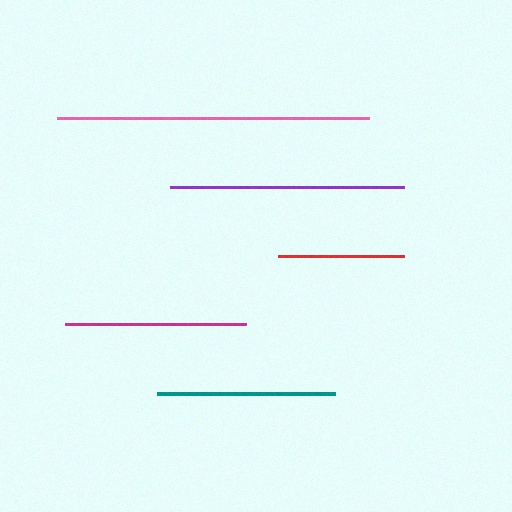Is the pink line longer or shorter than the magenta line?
The pink line is longer than the magenta line.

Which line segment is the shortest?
The red line is the shortest at approximately 125 pixels.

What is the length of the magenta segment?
The magenta segment is approximately 181 pixels long.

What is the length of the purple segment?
The purple segment is approximately 233 pixels long.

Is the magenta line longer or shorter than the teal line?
The magenta line is longer than the teal line.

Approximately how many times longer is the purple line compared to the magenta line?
The purple line is approximately 1.3 times the length of the magenta line.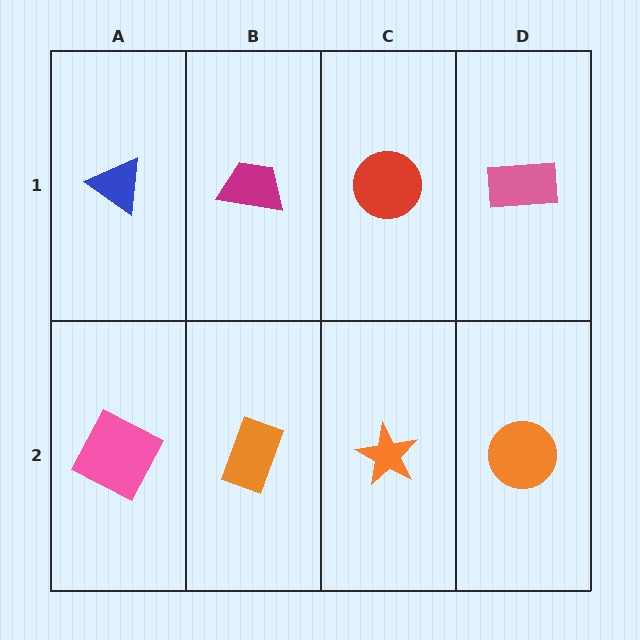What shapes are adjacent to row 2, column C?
A red circle (row 1, column C), an orange rectangle (row 2, column B), an orange circle (row 2, column D).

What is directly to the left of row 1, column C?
A magenta trapezoid.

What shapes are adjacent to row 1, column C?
An orange star (row 2, column C), a magenta trapezoid (row 1, column B), a pink rectangle (row 1, column D).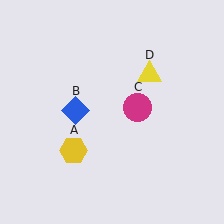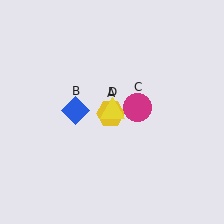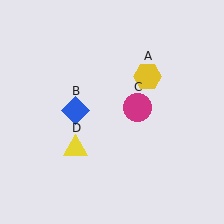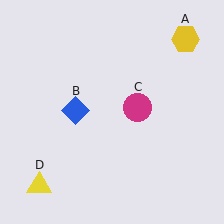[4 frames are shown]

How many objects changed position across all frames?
2 objects changed position: yellow hexagon (object A), yellow triangle (object D).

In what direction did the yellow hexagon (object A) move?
The yellow hexagon (object A) moved up and to the right.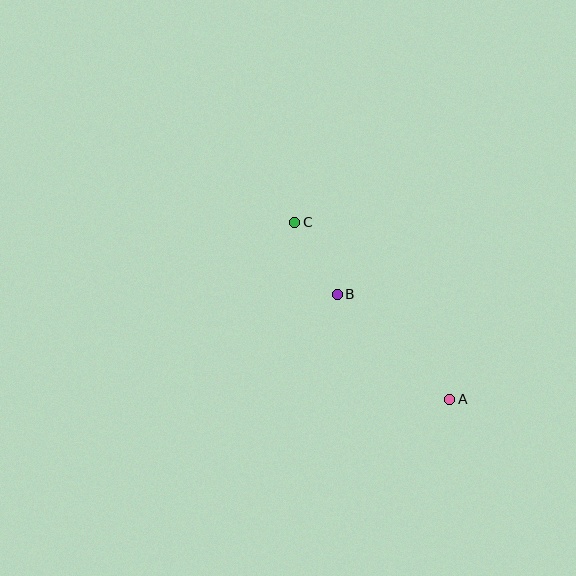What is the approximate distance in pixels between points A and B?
The distance between A and B is approximately 154 pixels.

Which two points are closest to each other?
Points B and C are closest to each other.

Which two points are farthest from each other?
Points A and C are farthest from each other.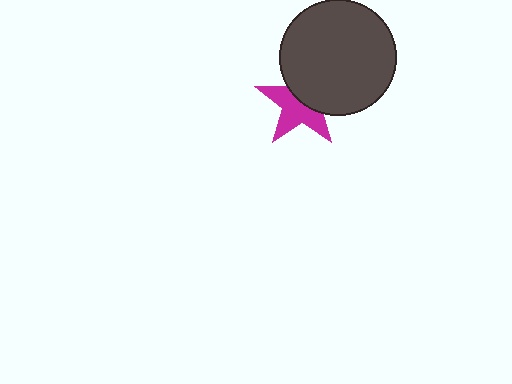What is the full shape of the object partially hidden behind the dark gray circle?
The partially hidden object is a magenta star.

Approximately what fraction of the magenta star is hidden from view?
Roughly 45% of the magenta star is hidden behind the dark gray circle.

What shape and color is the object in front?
The object in front is a dark gray circle.